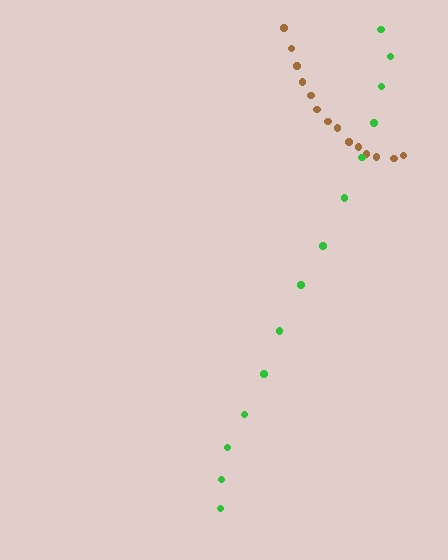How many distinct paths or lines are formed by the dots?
There are 2 distinct paths.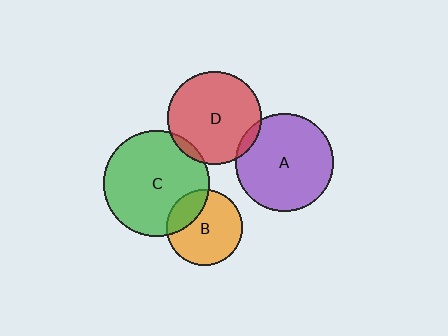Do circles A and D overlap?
Yes.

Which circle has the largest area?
Circle C (green).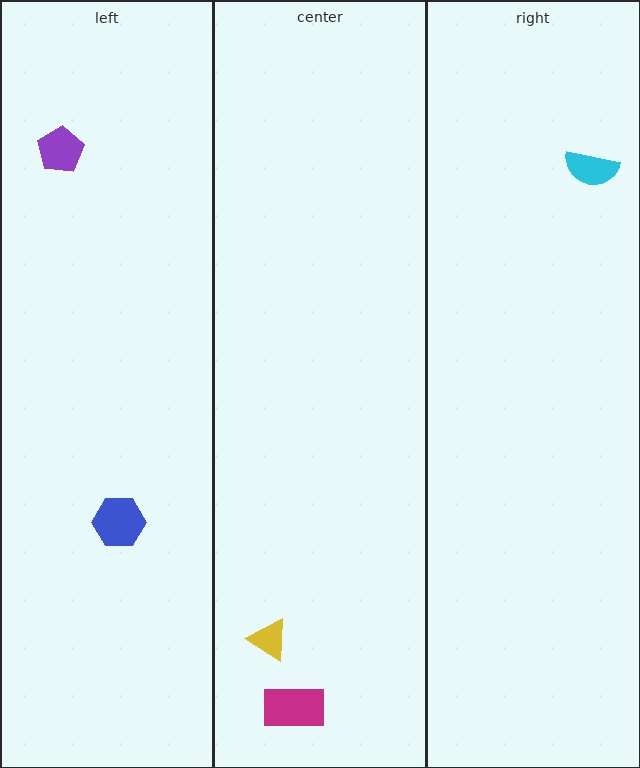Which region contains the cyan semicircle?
The right region.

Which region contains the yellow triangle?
The center region.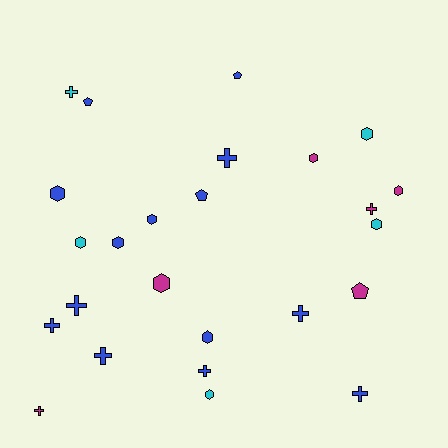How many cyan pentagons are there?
There are no cyan pentagons.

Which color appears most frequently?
Blue, with 14 objects.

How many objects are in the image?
There are 25 objects.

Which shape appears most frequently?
Hexagon, with 11 objects.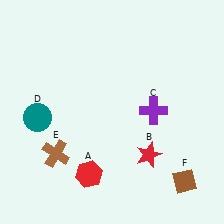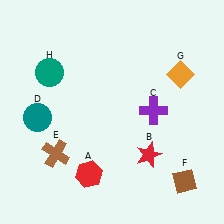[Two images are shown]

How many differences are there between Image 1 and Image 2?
There are 2 differences between the two images.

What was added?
An orange diamond (G), a teal circle (H) were added in Image 2.